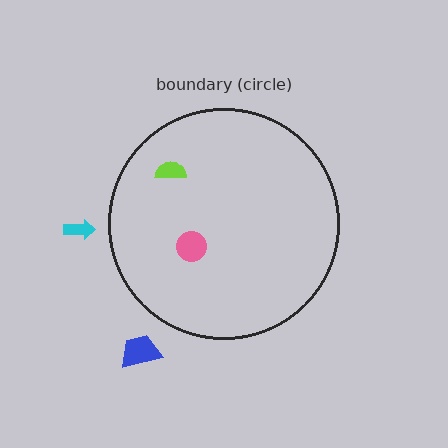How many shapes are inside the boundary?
2 inside, 2 outside.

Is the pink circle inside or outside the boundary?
Inside.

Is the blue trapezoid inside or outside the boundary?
Outside.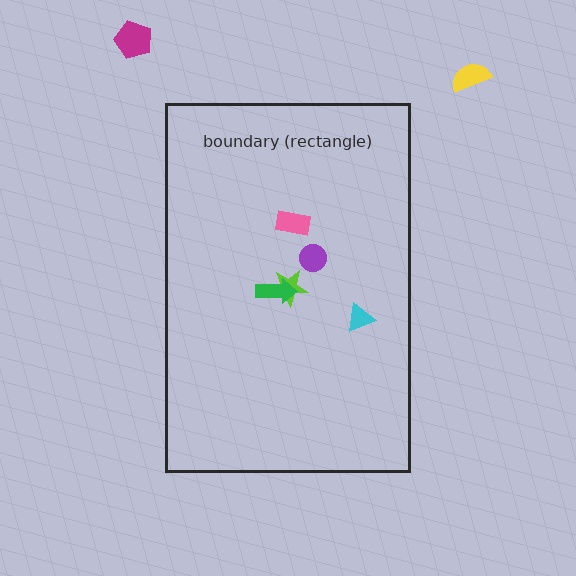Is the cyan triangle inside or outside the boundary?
Inside.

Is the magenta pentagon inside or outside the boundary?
Outside.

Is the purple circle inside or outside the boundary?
Inside.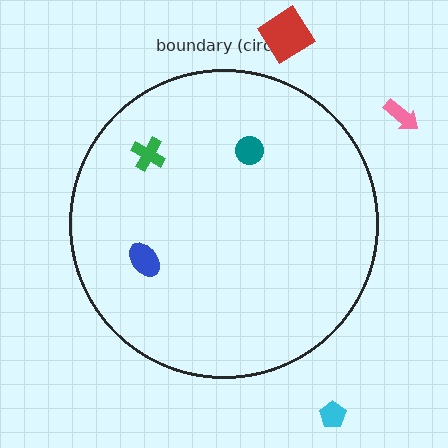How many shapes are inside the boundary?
3 inside, 3 outside.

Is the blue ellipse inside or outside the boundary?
Inside.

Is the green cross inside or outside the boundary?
Inside.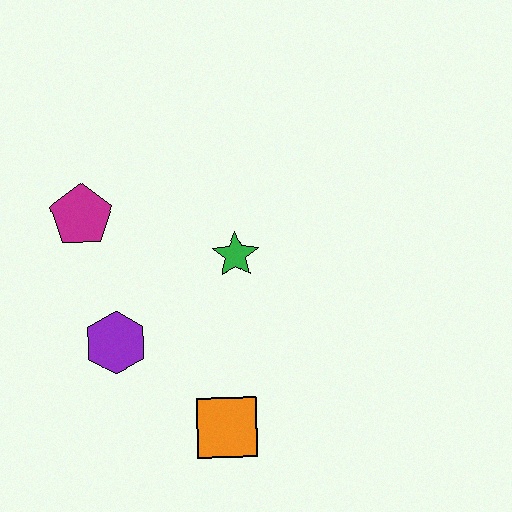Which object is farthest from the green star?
The orange square is farthest from the green star.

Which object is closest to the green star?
The purple hexagon is closest to the green star.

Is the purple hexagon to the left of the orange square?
Yes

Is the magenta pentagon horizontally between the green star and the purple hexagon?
No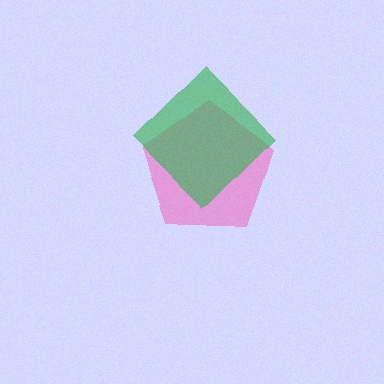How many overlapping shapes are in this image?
There are 2 overlapping shapes in the image.